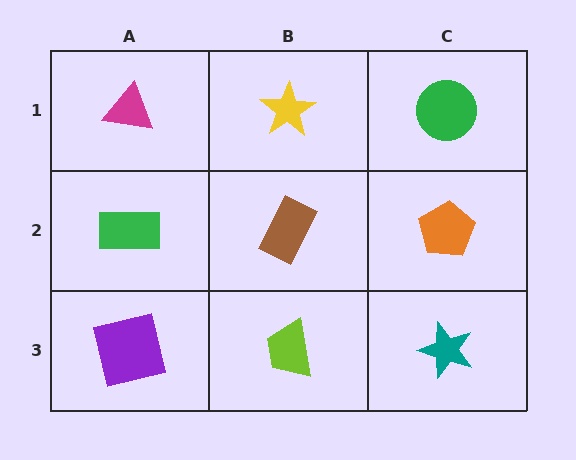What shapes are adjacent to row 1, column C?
An orange pentagon (row 2, column C), a yellow star (row 1, column B).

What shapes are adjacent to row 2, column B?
A yellow star (row 1, column B), a lime trapezoid (row 3, column B), a green rectangle (row 2, column A), an orange pentagon (row 2, column C).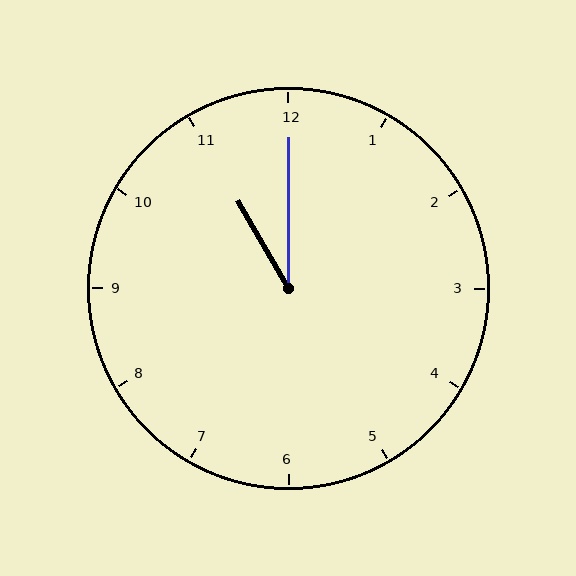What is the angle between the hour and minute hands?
Approximately 30 degrees.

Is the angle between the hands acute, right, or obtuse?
It is acute.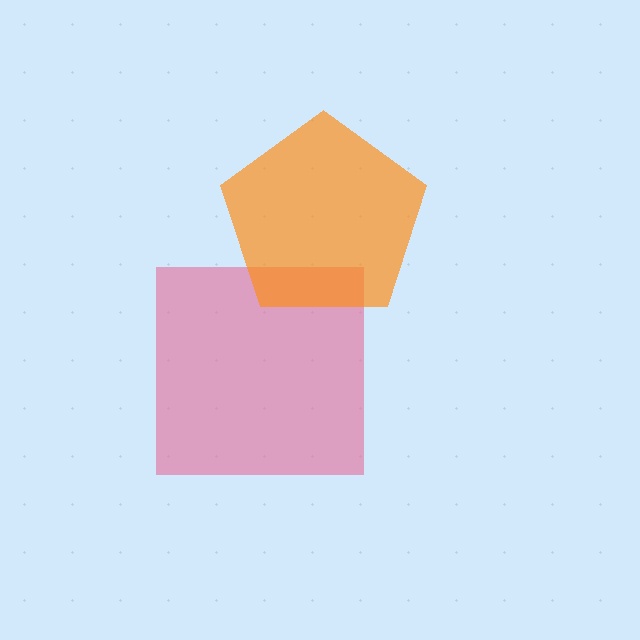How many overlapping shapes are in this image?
There are 2 overlapping shapes in the image.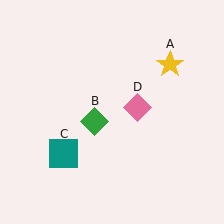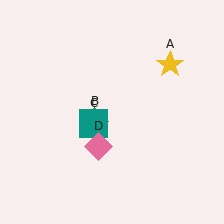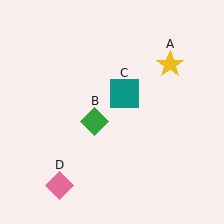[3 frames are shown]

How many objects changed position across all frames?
2 objects changed position: teal square (object C), pink diamond (object D).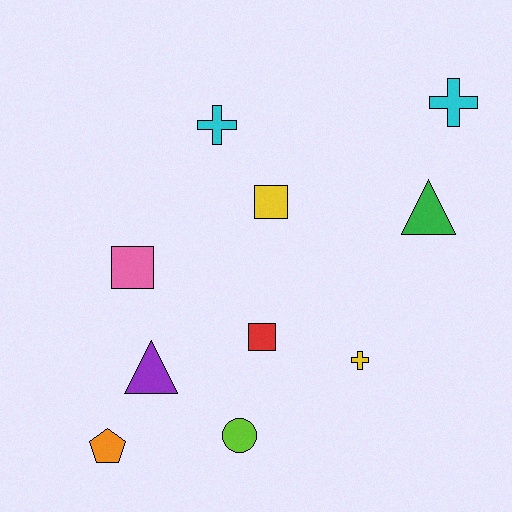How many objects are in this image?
There are 10 objects.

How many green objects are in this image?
There is 1 green object.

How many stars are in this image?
There are no stars.